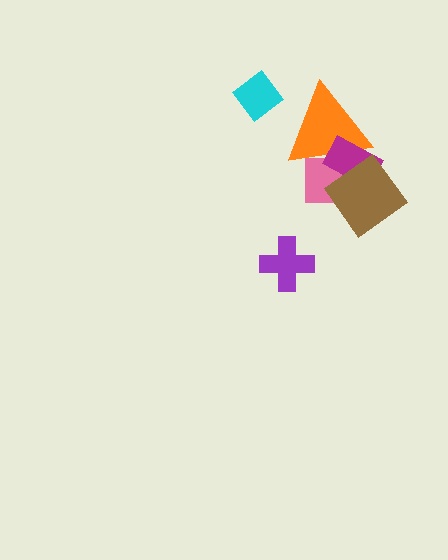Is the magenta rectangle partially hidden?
Yes, it is partially covered by another shape.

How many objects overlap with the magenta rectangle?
3 objects overlap with the magenta rectangle.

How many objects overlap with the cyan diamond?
0 objects overlap with the cyan diamond.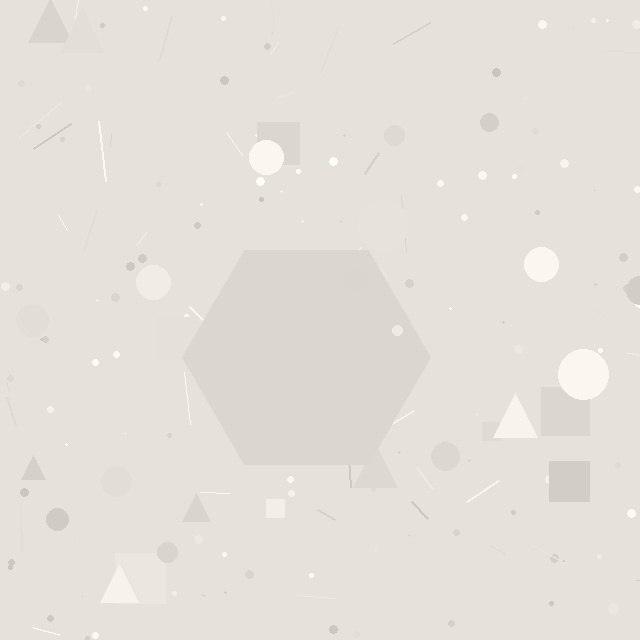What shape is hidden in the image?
A hexagon is hidden in the image.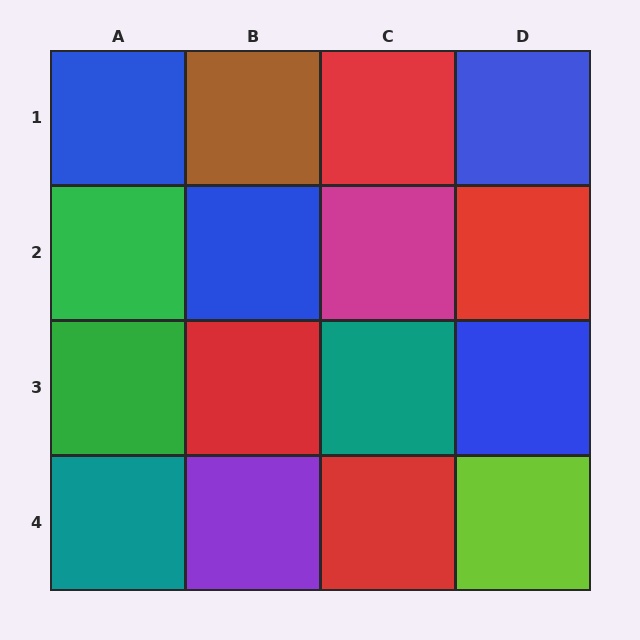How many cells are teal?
2 cells are teal.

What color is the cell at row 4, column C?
Red.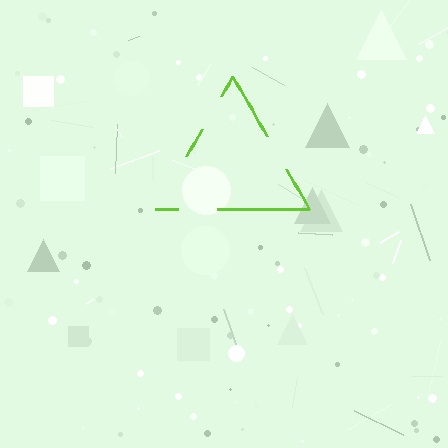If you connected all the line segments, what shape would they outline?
They would outline a triangle.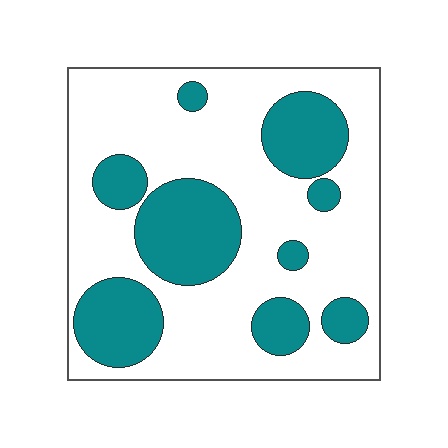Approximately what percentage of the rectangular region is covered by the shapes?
Approximately 30%.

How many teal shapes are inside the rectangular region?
9.